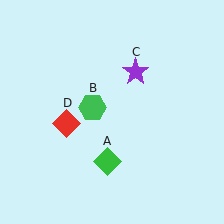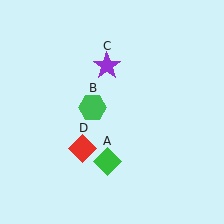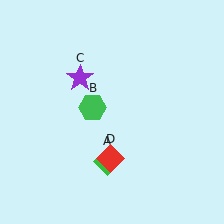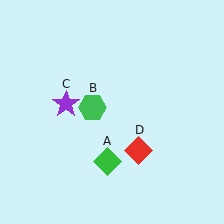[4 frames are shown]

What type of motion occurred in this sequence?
The purple star (object C), red diamond (object D) rotated counterclockwise around the center of the scene.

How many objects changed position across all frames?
2 objects changed position: purple star (object C), red diamond (object D).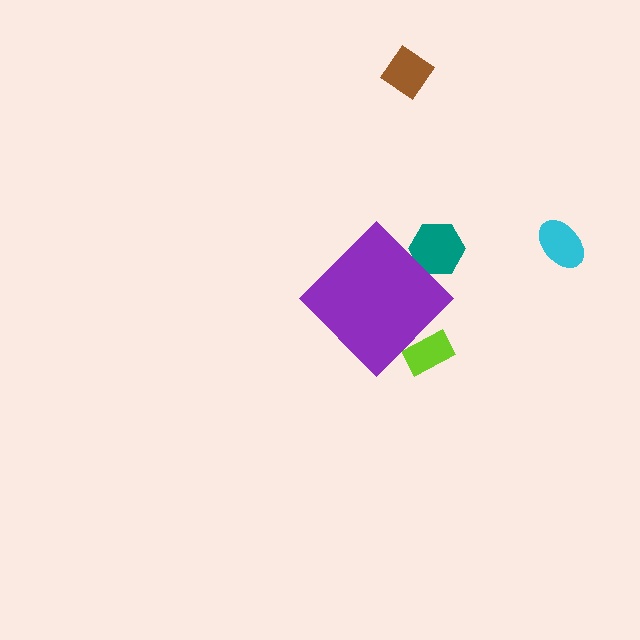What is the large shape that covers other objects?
A purple diamond.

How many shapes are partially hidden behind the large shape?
2 shapes are partially hidden.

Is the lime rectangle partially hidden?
Yes, the lime rectangle is partially hidden behind the purple diamond.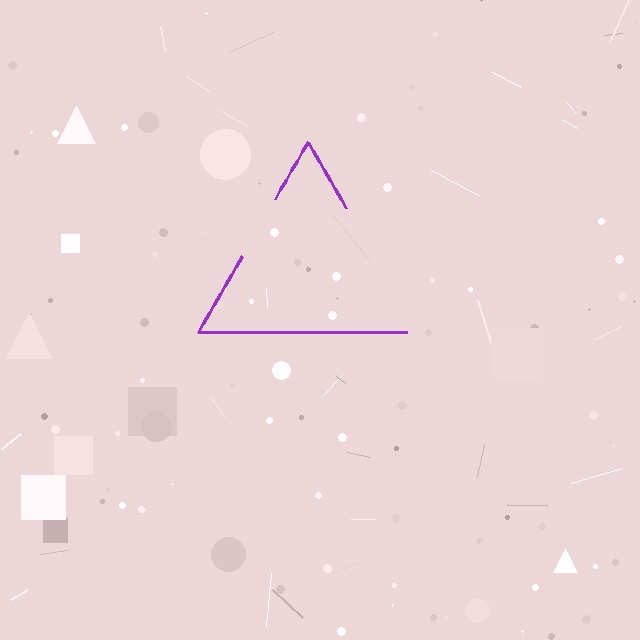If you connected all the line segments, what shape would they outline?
They would outline a triangle.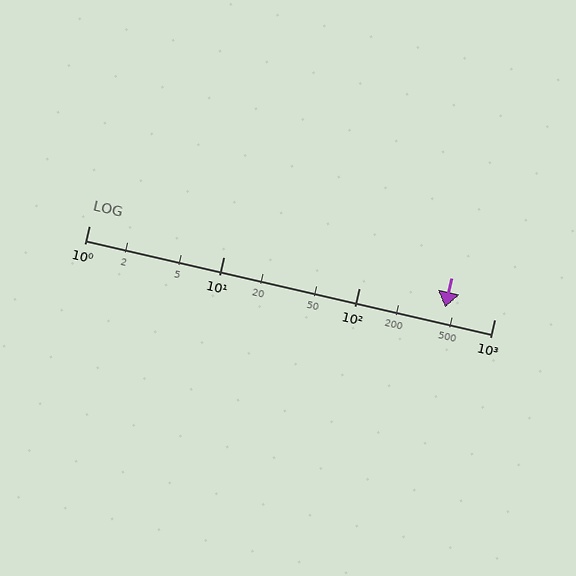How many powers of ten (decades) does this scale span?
The scale spans 3 decades, from 1 to 1000.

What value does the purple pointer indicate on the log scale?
The pointer indicates approximately 430.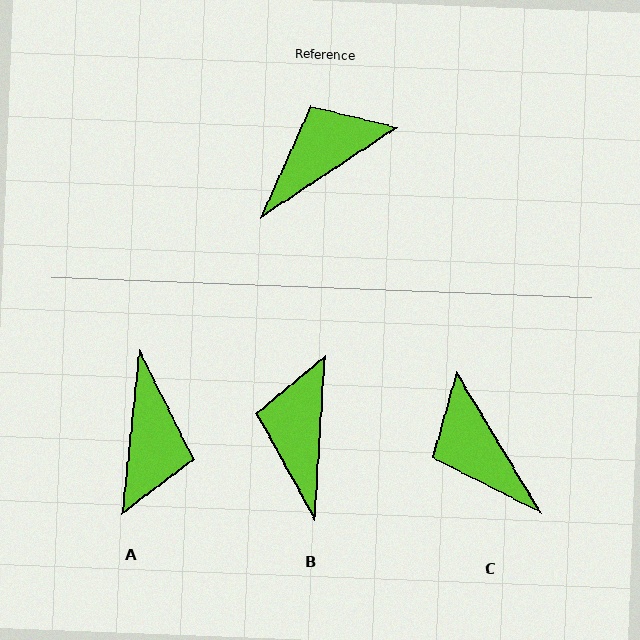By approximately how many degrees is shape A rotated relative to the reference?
Approximately 129 degrees clockwise.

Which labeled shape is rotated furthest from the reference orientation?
A, about 129 degrees away.